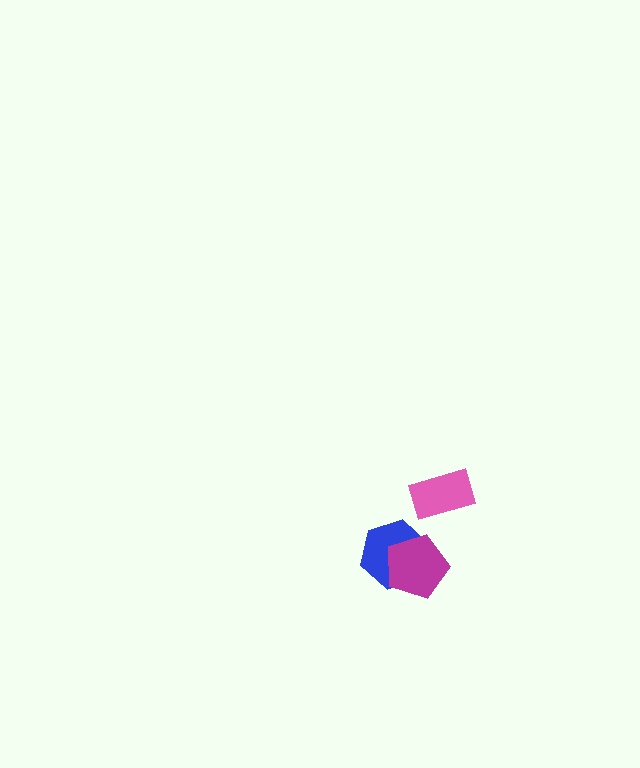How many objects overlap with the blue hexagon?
1 object overlaps with the blue hexagon.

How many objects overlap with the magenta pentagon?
1 object overlaps with the magenta pentagon.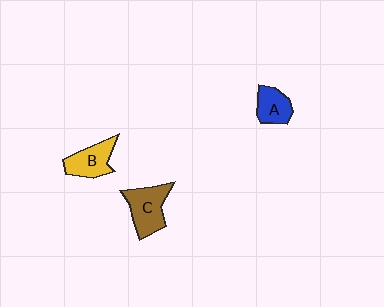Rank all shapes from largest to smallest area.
From largest to smallest: C (brown), B (yellow), A (blue).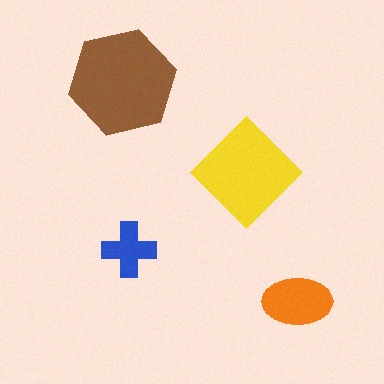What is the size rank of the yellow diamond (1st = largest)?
2nd.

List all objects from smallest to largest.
The blue cross, the orange ellipse, the yellow diamond, the brown hexagon.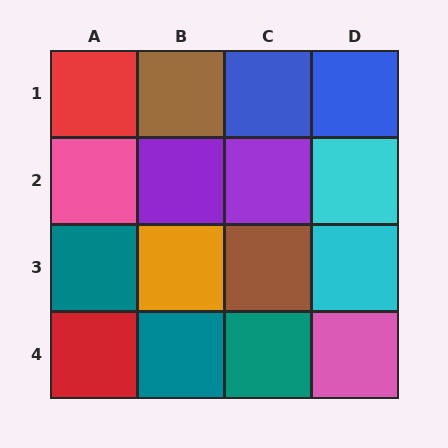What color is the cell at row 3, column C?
Brown.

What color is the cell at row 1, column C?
Blue.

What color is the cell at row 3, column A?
Teal.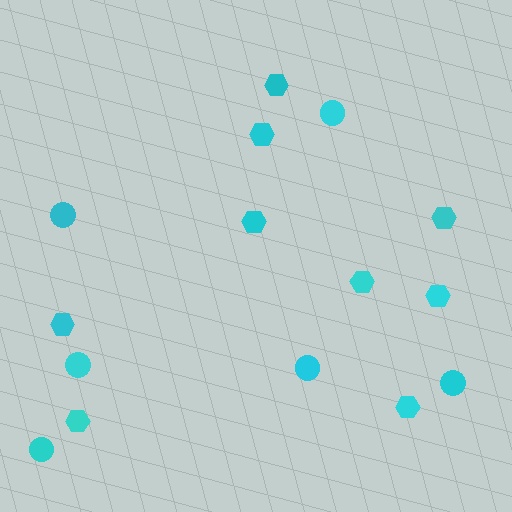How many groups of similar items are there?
There are 2 groups: one group of circles (6) and one group of hexagons (9).